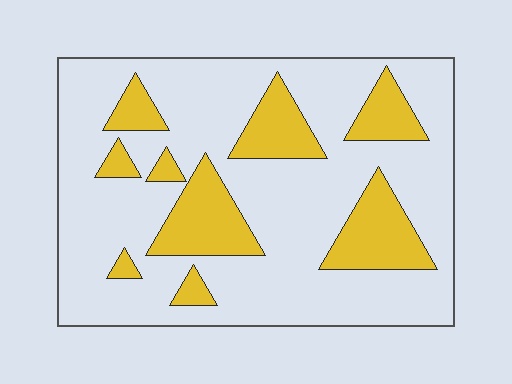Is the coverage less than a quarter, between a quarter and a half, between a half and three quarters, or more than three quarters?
Less than a quarter.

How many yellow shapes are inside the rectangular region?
9.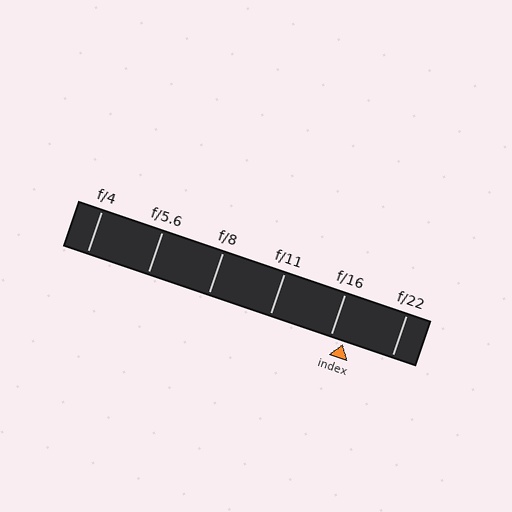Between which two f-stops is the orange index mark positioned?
The index mark is between f/16 and f/22.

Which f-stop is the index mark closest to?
The index mark is closest to f/16.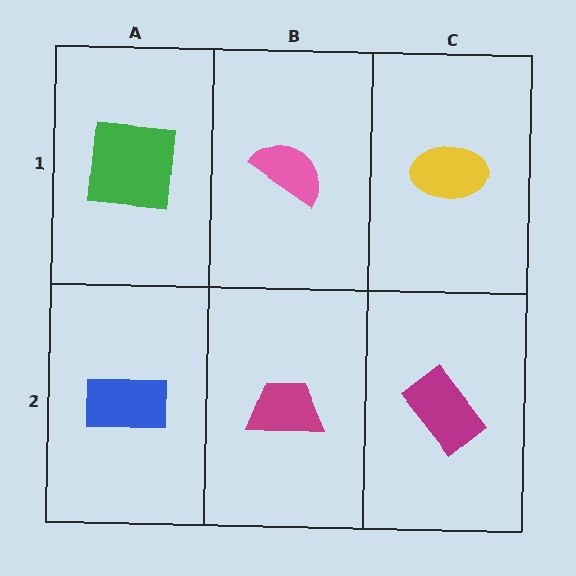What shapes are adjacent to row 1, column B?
A magenta trapezoid (row 2, column B), a green square (row 1, column A), a yellow ellipse (row 1, column C).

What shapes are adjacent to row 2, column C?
A yellow ellipse (row 1, column C), a magenta trapezoid (row 2, column B).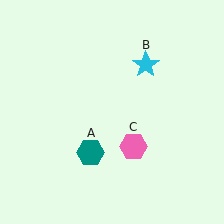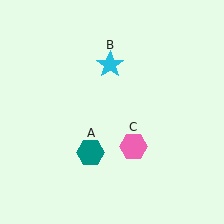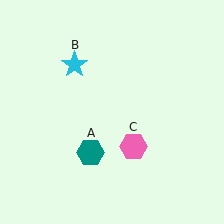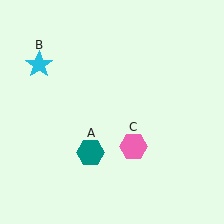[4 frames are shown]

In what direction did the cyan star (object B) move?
The cyan star (object B) moved left.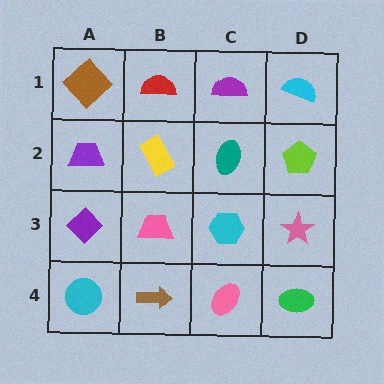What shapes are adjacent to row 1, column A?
A purple trapezoid (row 2, column A), a red semicircle (row 1, column B).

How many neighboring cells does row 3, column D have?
3.